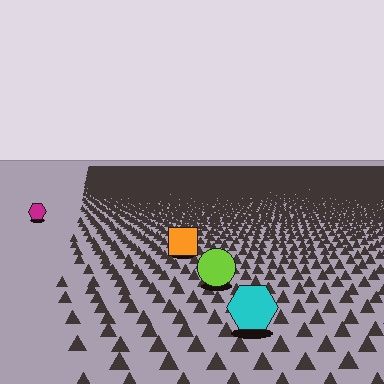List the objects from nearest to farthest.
From nearest to farthest: the cyan hexagon, the lime circle, the orange square, the magenta hexagon.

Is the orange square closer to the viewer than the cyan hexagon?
No. The cyan hexagon is closer — you can tell from the texture gradient: the ground texture is coarser near it.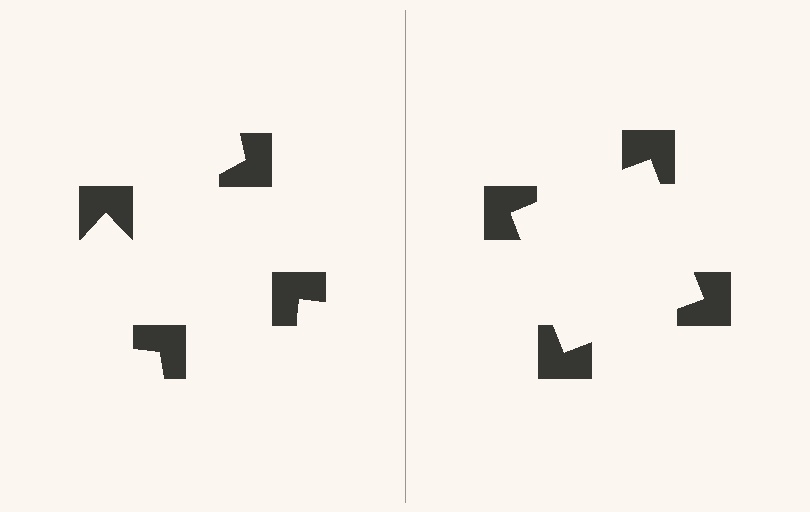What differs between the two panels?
The notched squares are positioned identically on both sides; only the wedge orientations differ. On the right they align to a square; on the left they are misaligned.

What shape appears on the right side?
An illusory square.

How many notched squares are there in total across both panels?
8 — 4 on each side.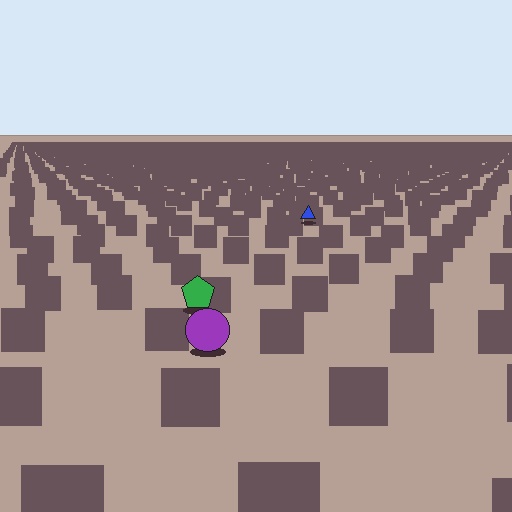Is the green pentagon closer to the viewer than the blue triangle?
Yes. The green pentagon is closer — you can tell from the texture gradient: the ground texture is coarser near it.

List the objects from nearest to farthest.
From nearest to farthest: the purple circle, the green pentagon, the blue triangle.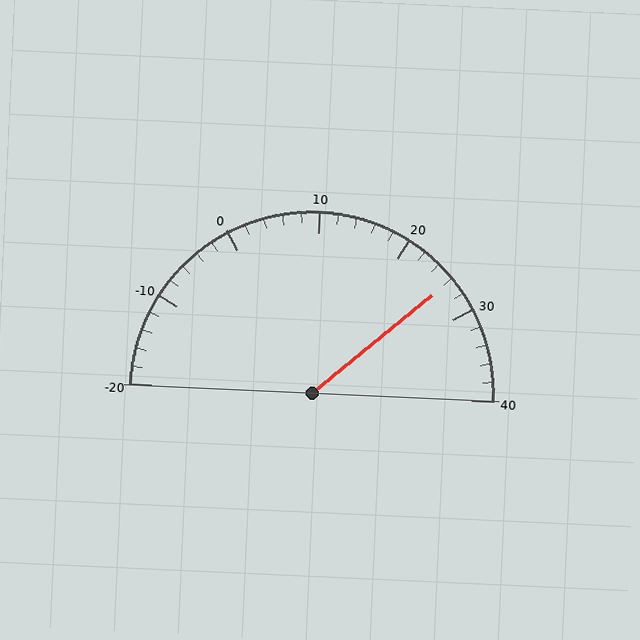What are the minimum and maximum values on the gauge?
The gauge ranges from -20 to 40.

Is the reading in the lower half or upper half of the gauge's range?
The reading is in the upper half of the range (-20 to 40).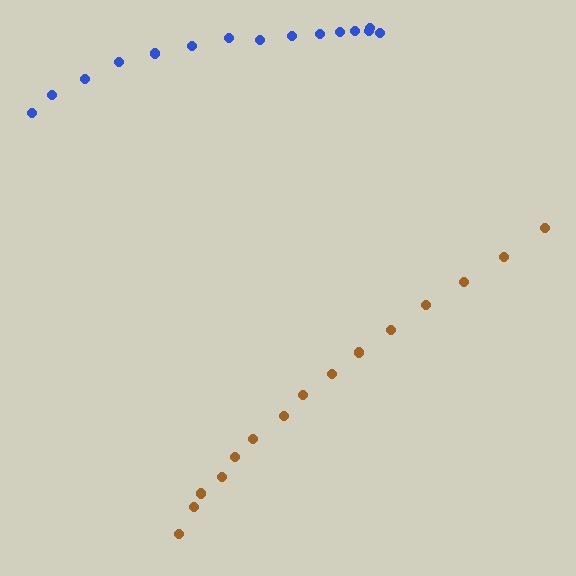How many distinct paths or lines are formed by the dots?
There are 2 distinct paths.